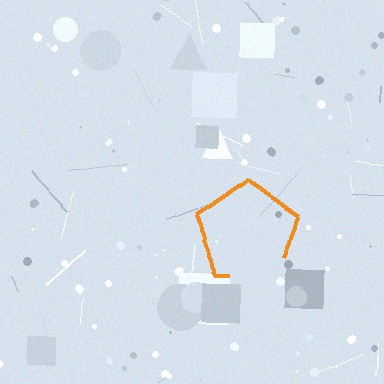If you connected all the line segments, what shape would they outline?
They would outline a pentagon.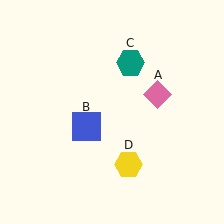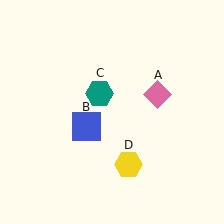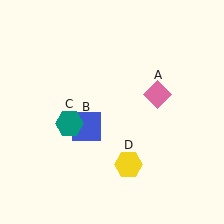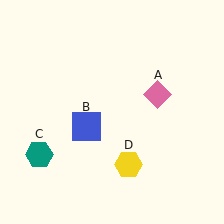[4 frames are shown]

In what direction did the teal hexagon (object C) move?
The teal hexagon (object C) moved down and to the left.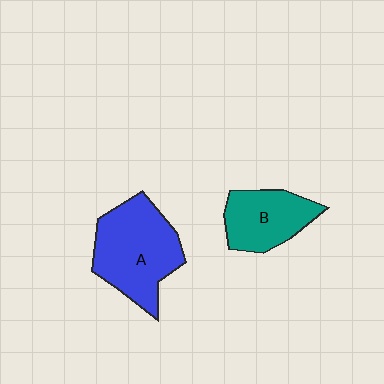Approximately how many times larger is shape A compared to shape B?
Approximately 1.5 times.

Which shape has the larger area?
Shape A (blue).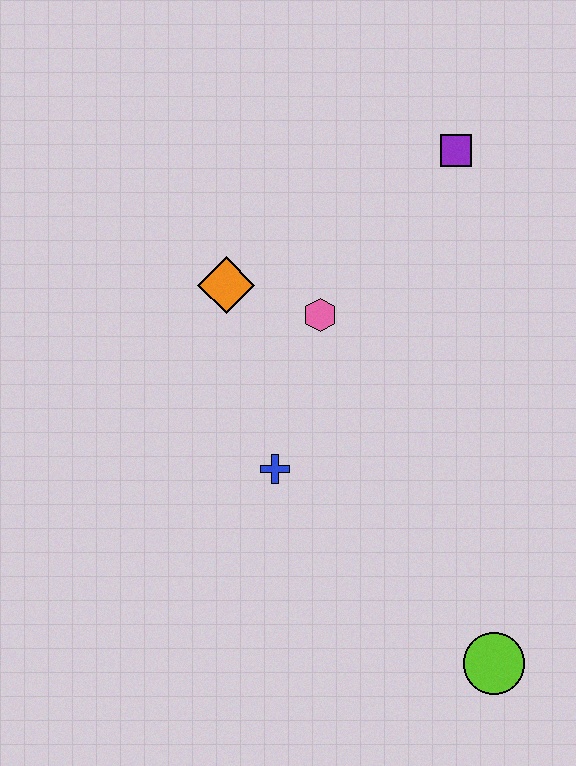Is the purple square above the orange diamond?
Yes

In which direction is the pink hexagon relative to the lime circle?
The pink hexagon is above the lime circle.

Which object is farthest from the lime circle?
The purple square is farthest from the lime circle.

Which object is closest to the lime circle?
The blue cross is closest to the lime circle.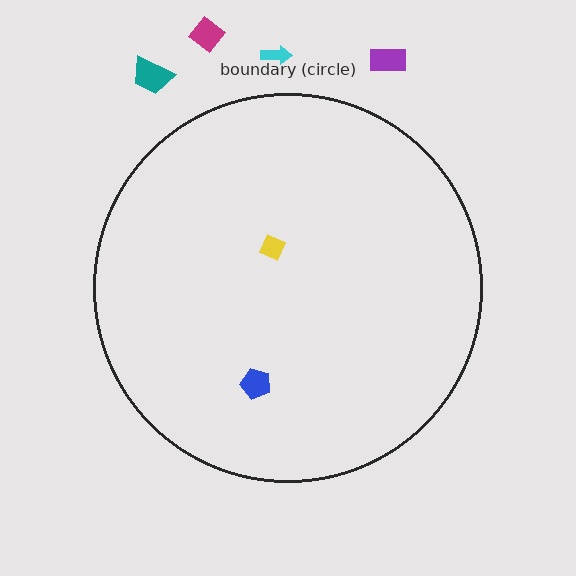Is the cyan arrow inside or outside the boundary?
Outside.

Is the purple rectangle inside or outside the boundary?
Outside.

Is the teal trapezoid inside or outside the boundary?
Outside.